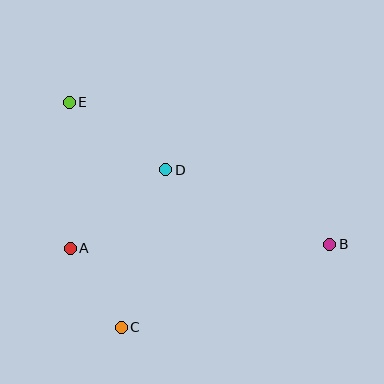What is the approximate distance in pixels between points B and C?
The distance between B and C is approximately 225 pixels.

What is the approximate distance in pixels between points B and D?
The distance between B and D is approximately 180 pixels.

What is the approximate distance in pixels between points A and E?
The distance between A and E is approximately 146 pixels.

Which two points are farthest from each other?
Points B and E are farthest from each other.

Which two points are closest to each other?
Points A and C are closest to each other.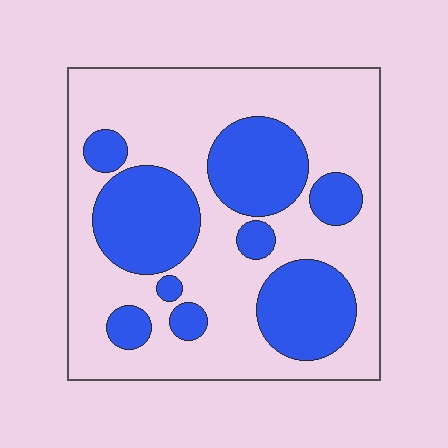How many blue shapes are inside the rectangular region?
9.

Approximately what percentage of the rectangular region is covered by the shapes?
Approximately 35%.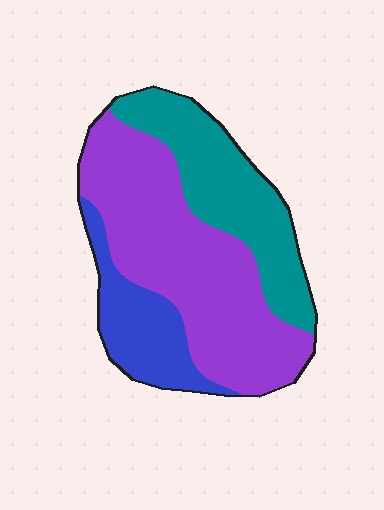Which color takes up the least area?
Blue, at roughly 20%.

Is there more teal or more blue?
Teal.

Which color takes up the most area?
Purple, at roughly 50%.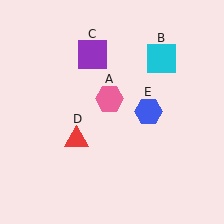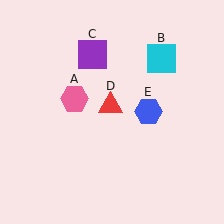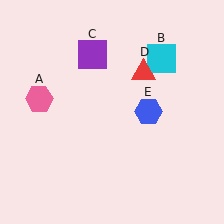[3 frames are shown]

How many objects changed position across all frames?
2 objects changed position: pink hexagon (object A), red triangle (object D).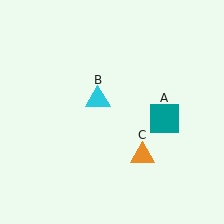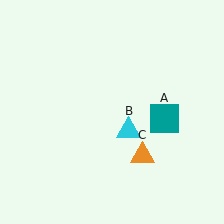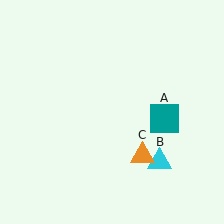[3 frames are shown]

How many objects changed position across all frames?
1 object changed position: cyan triangle (object B).